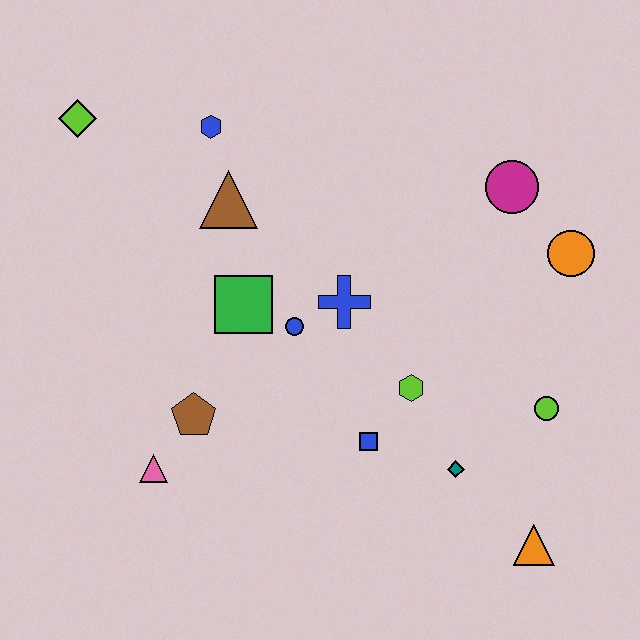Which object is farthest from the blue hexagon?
The orange triangle is farthest from the blue hexagon.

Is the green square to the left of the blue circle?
Yes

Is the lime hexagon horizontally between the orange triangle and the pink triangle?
Yes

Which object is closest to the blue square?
The lime hexagon is closest to the blue square.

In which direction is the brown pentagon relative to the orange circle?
The brown pentagon is to the left of the orange circle.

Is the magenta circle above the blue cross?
Yes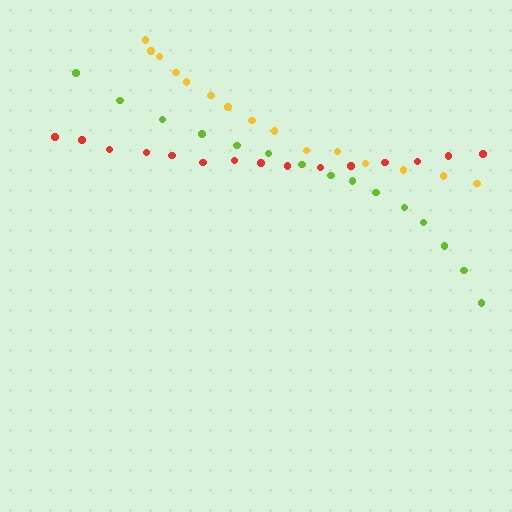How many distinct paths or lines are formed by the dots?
There are 3 distinct paths.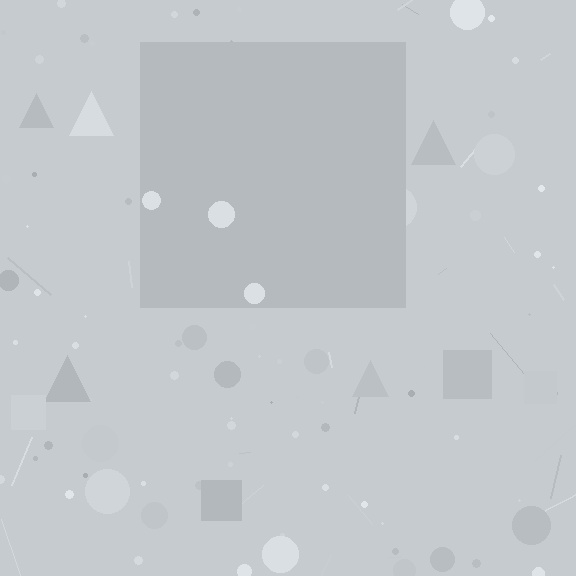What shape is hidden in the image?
A square is hidden in the image.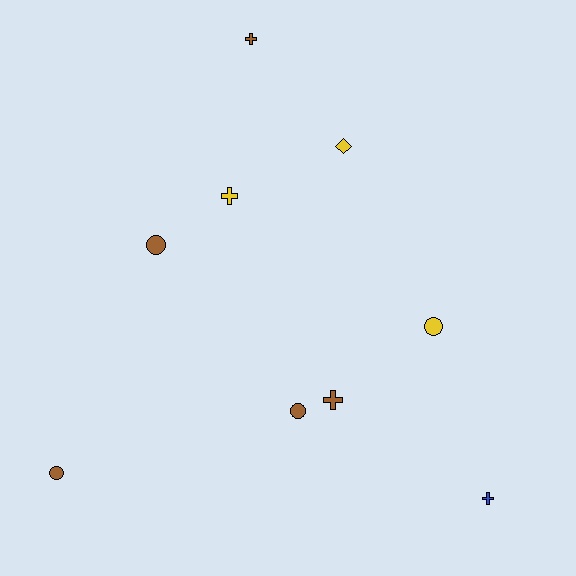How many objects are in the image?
There are 9 objects.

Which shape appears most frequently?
Circle, with 4 objects.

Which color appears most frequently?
Brown, with 5 objects.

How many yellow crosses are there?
There is 1 yellow cross.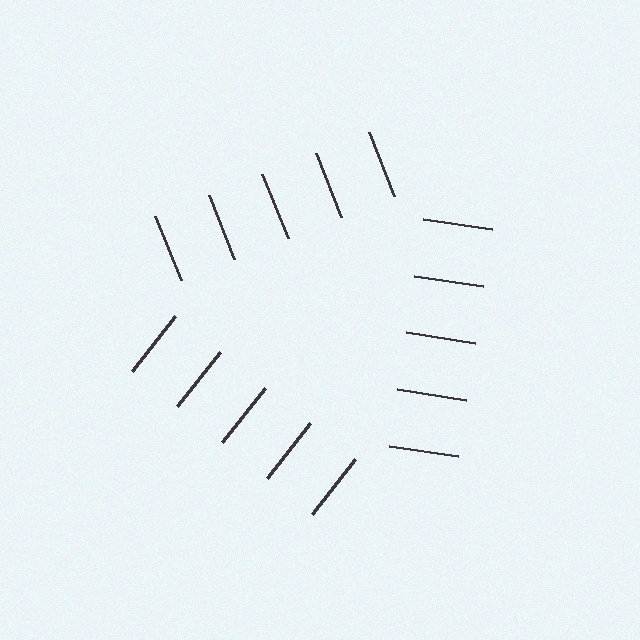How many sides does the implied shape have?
3 sides — the line-ends trace a triangle.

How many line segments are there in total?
15 — 5 along each of the 3 edges.